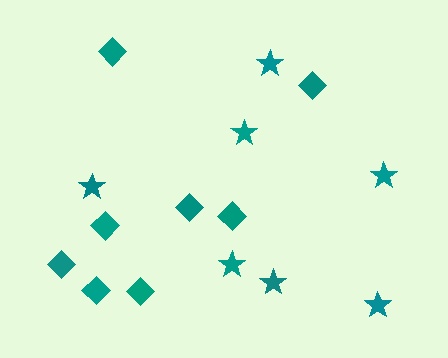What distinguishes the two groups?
There are 2 groups: one group of stars (7) and one group of diamonds (8).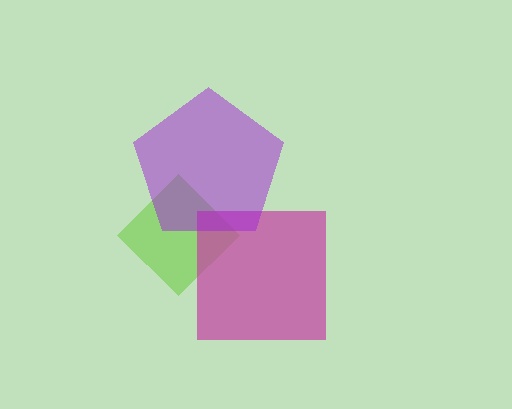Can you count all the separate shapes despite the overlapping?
Yes, there are 3 separate shapes.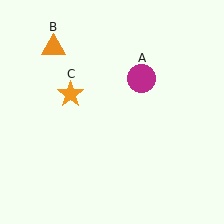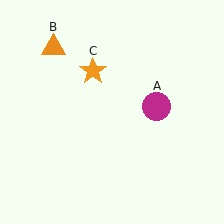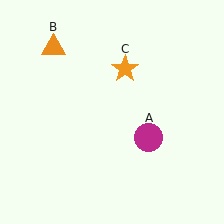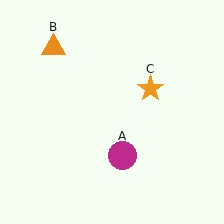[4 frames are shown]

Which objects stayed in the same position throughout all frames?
Orange triangle (object B) remained stationary.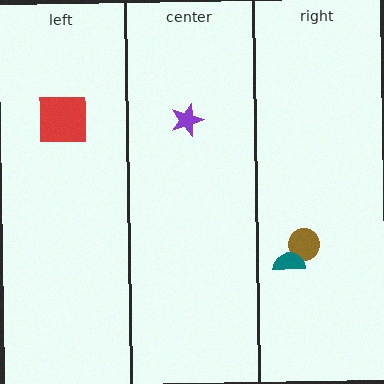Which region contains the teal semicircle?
The right region.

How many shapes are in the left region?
1.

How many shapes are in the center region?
1.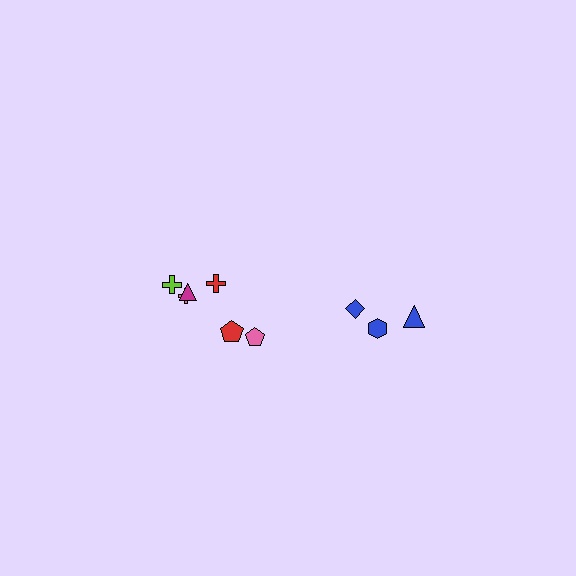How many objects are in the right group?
There are 3 objects.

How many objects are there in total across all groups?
There are 9 objects.